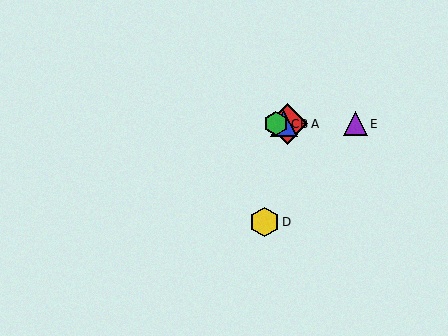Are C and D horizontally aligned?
No, C is at y≈124 and D is at y≈222.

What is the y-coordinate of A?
Object A is at y≈124.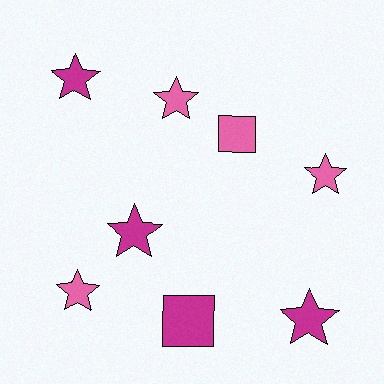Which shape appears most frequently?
Star, with 6 objects.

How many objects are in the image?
There are 8 objects.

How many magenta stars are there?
There are 3 magenta stars.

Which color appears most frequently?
Magenta, with 4 objects.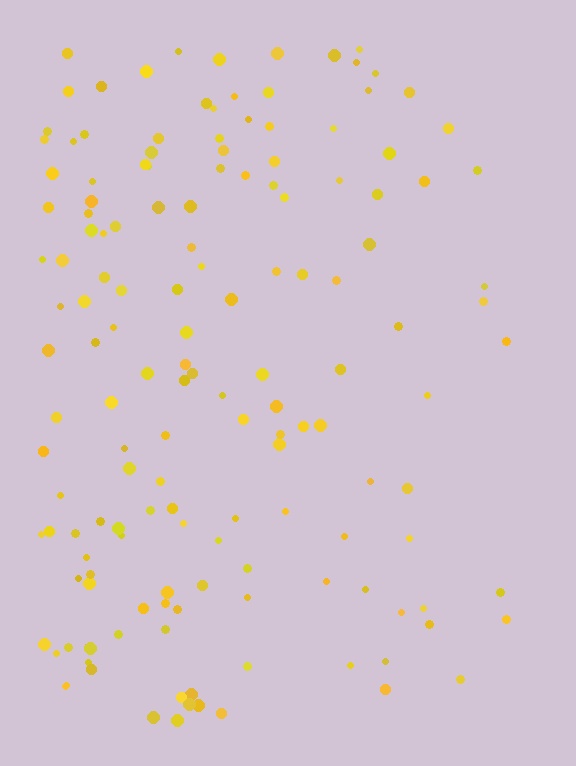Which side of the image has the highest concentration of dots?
The left.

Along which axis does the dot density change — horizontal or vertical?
Horizontal.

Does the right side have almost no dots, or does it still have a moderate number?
Still a moderate number, just noticeably fewer than the left.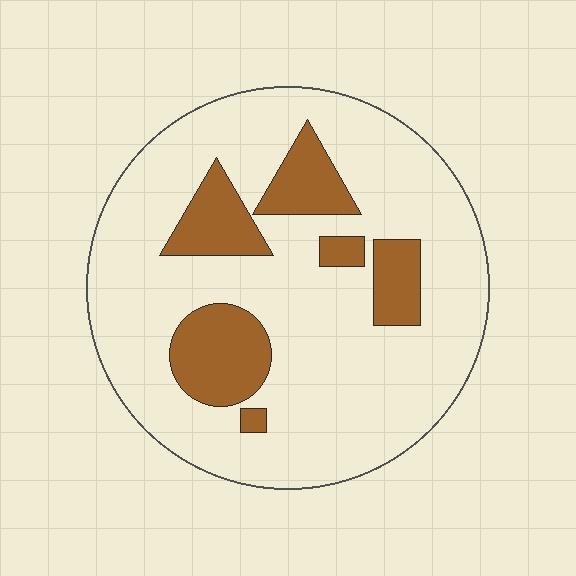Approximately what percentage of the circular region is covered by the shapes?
Approximately 20%.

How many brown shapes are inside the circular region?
6.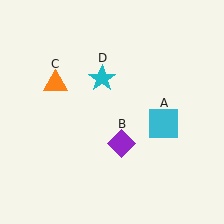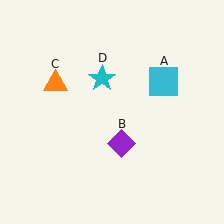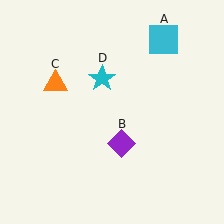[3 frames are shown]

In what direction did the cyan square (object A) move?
The cyan square (object A) moved up.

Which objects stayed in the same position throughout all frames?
Purple diamond (object B) and orange triangle (object C) and cyan star (object D) remained stationary.